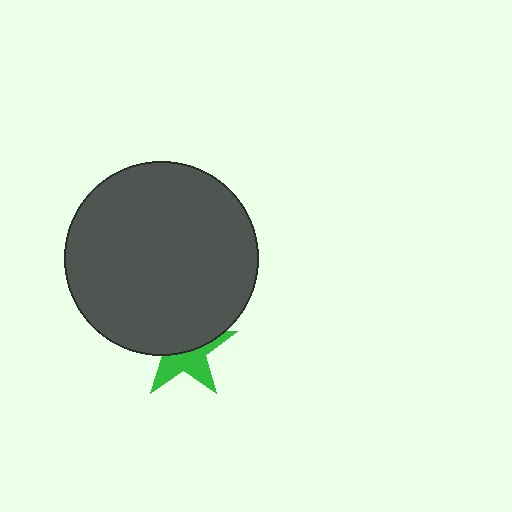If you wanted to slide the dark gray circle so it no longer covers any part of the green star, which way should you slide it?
Slide it up — that is the most direct way to separate the two shapes.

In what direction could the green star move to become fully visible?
The green star could move down. That would shift it out from behind the dark gray circle entirely.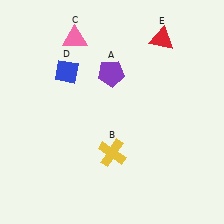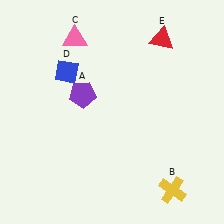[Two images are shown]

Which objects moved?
The objects that moved are: the purple pentagon (A), the yellow cross (B).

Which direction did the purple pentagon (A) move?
The purple pentagon (A) moved left.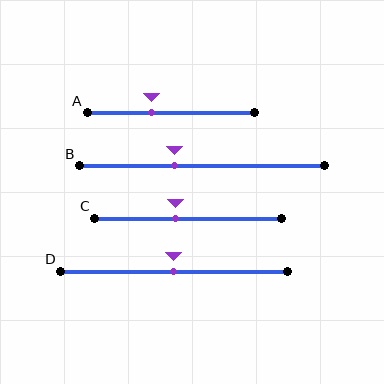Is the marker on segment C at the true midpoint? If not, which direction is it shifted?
No, the marker on segment C is shifted to the left by about 7% of the segment length.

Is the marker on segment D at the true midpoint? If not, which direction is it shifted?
Yes, the marker on segment D is at the true midpoint.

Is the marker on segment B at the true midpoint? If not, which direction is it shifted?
No, the marker on segment B is shifted to the left by about 11% of the segment length.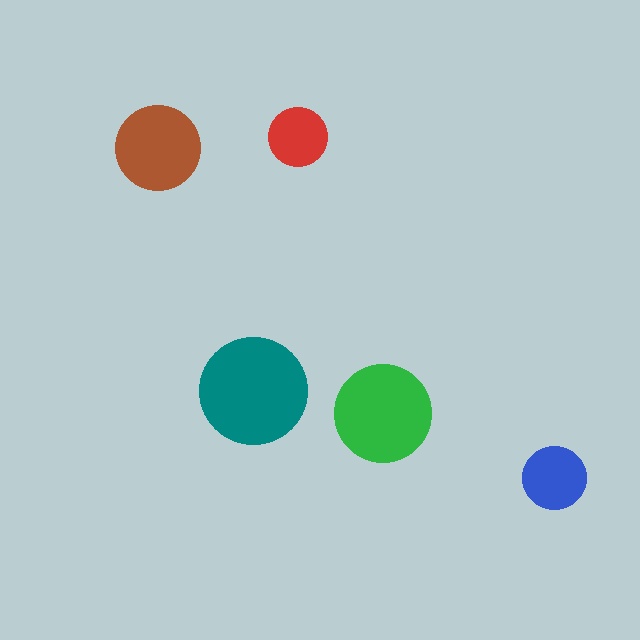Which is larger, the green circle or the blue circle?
The green one.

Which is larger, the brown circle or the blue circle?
The brown one.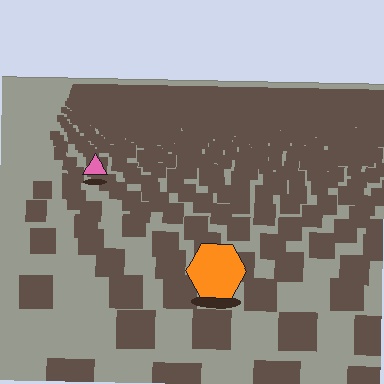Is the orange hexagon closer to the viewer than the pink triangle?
Yes. The orange hexagon is closer — you can tell from the texture gradient: the ground texture is coarser near it.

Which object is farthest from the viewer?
The pink triangle is farthest from the viewer. It appears smaller and the ground texture around it is denser.